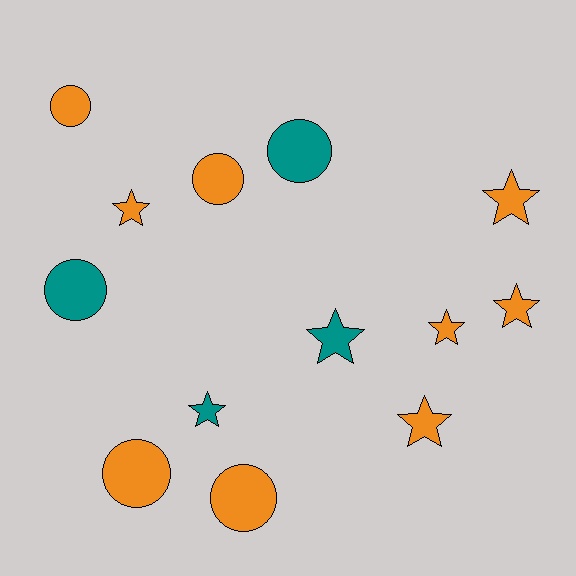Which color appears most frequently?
Orange, with 9 objects.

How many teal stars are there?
There are 2 teal stars.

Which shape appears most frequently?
Star, with 7 objects.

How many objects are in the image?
There are 13 objects.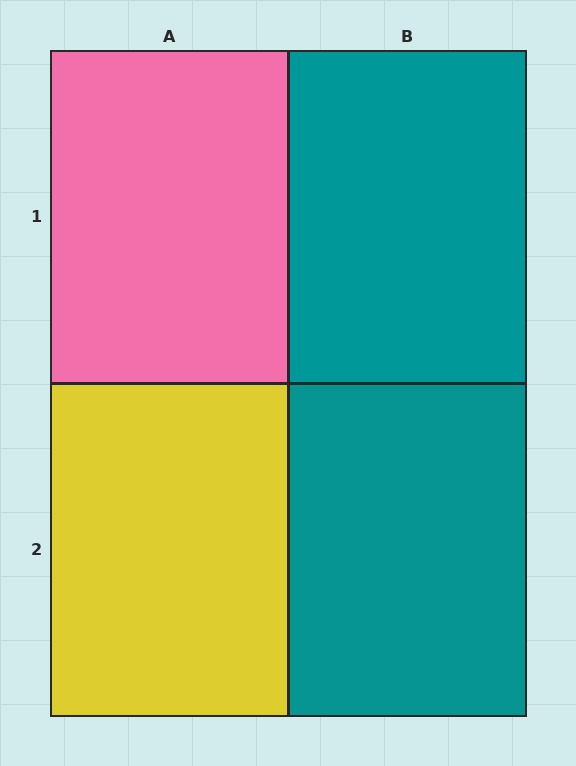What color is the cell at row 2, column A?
Yellow.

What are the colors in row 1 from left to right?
Pink, teal.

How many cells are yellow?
1 cell is yellow.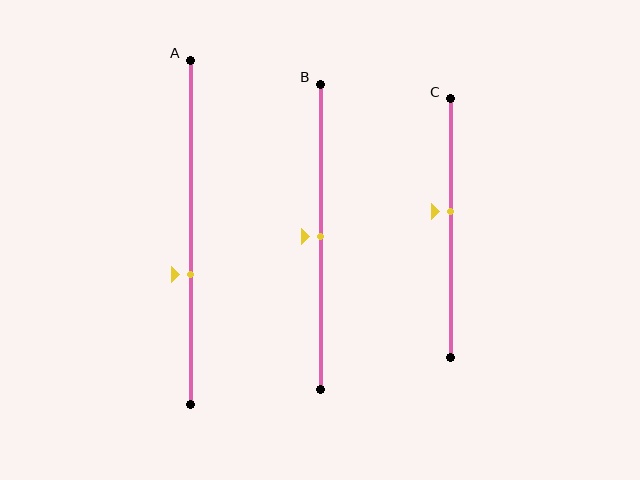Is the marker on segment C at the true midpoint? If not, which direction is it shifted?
No, the marker on segment C is shifted upward by about 6% of the segment length.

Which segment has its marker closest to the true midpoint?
Segment B has its marker closest to the true midpoint.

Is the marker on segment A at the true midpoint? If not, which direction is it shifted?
No, the marker on segment A is shifted downward by about 12% of the segment length.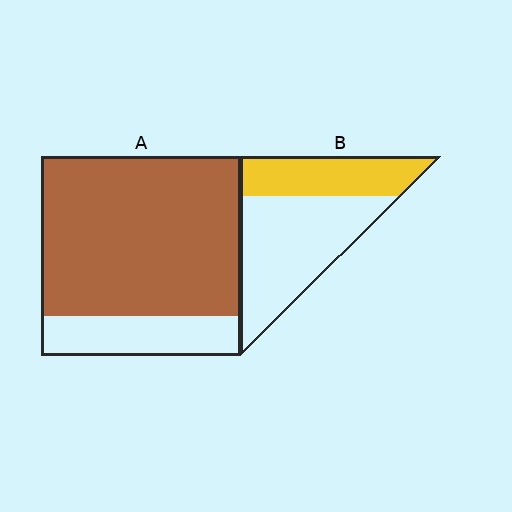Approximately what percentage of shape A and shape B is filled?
A is approximately 80% and B is approximately 35%.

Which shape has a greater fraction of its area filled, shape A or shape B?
Shape A.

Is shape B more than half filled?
No.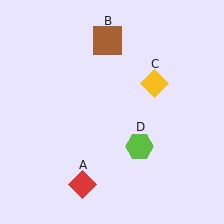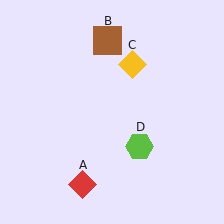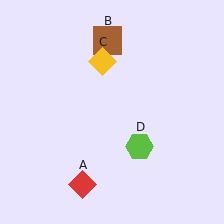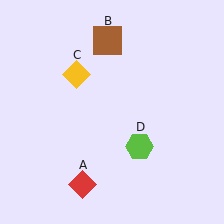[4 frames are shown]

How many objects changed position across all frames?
1 object changed position: yellow diamond (object C).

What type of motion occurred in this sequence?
The yellow diamond (object C) rotated counterclockwise around the center of the scene.